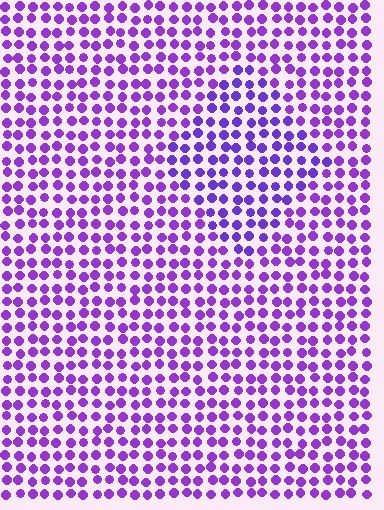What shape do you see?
I see a diamond.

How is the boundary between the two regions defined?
The boundary is defined purely by a slight shift in hue (about 17 degrees). Spacing, size, and orientation are identical on both sides.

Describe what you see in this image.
The image is filled with small purple elements in a uniform arrangement. A diamond-shaped region is visible where the elements are tinted to a slightly different hue, forming a subtle color boundary.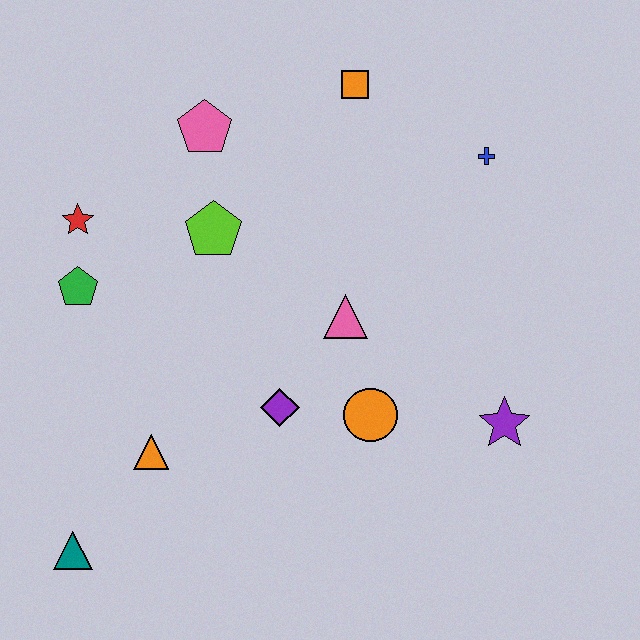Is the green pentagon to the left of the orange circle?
Yes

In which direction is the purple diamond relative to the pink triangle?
The purple diamond is below the pink triangle.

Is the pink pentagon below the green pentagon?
No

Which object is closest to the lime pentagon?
The pink pentagon is closest to the lime pentagon.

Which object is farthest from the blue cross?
The teal triangle is farthest from the blue cross.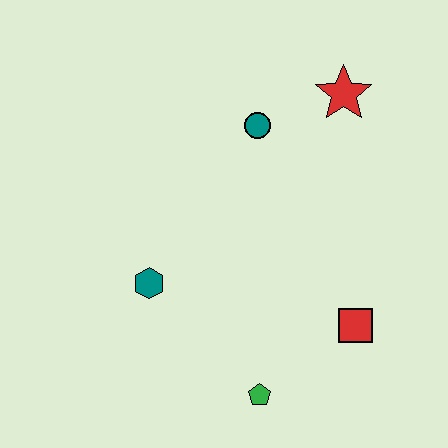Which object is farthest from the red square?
The red star is farthest from the red square.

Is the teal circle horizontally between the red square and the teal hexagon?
Yes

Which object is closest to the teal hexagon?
The green pentagon is closest to the teal hexagon.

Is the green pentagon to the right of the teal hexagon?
Yes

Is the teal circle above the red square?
Yes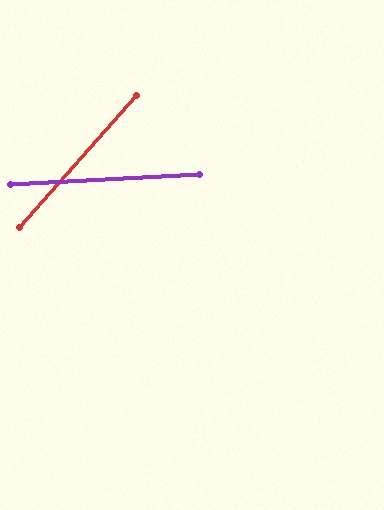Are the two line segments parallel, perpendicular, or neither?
Neither parallel nor perpendicular — they differ by about 45°.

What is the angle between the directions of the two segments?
Approximately 45 degrees.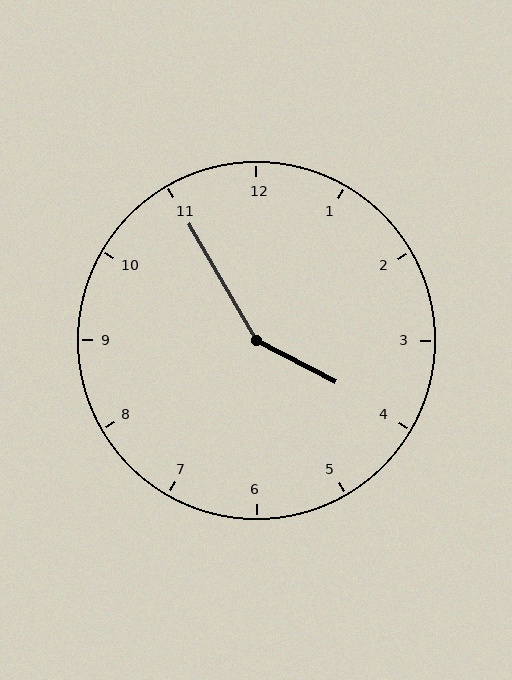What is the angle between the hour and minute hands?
Approximately 148 degrees.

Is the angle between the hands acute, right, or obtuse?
It is obtuse.